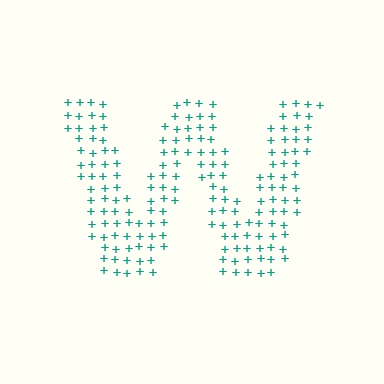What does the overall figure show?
The overall figure shows the letter W.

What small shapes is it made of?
It is made of small plus signs.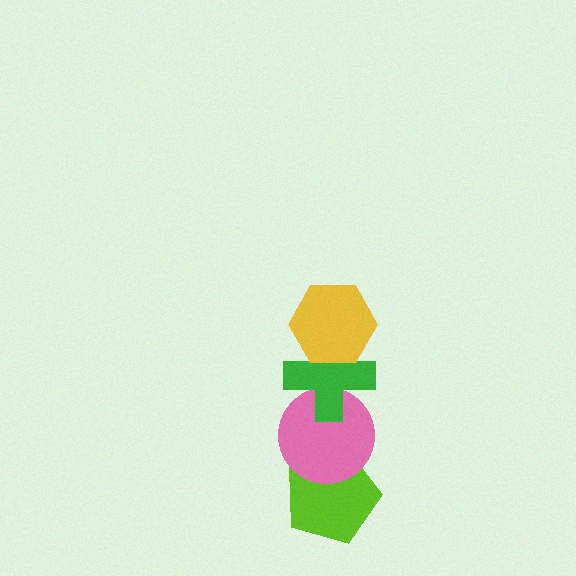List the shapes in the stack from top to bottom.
From top to bottom: the yellow hexagon, the green cross, the pink circle, the lime pentagon.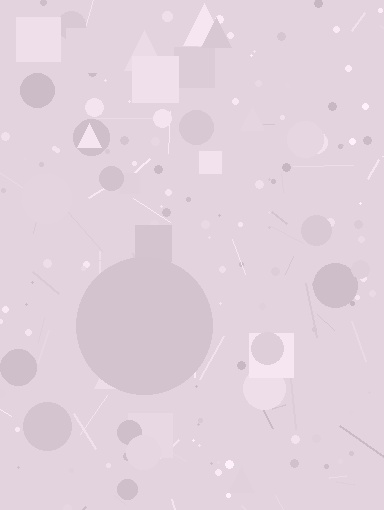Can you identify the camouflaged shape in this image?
The camouflaged shape is a circle.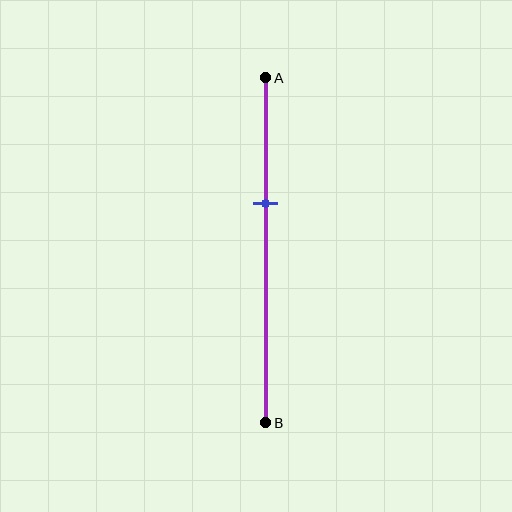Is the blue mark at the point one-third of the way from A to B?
No, the mark is at about 35% from A, not at the 33% one-third point.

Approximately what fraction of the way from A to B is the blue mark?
The blue mark is approximately 35% of the way from A to B.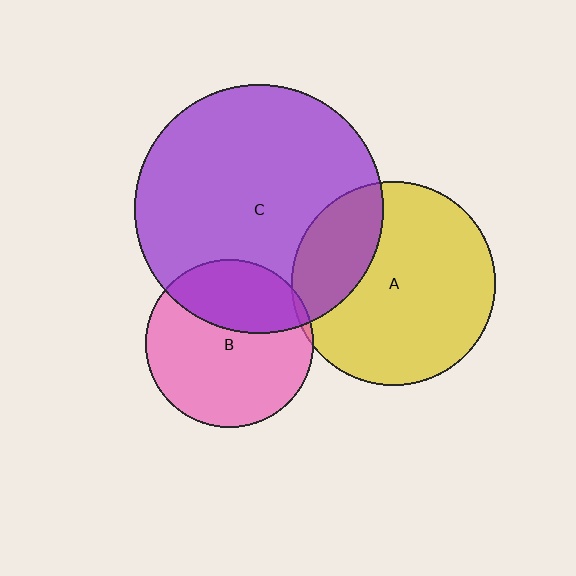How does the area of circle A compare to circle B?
Approximately 1.5 times.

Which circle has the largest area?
Circle C (purple).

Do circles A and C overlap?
Yes.